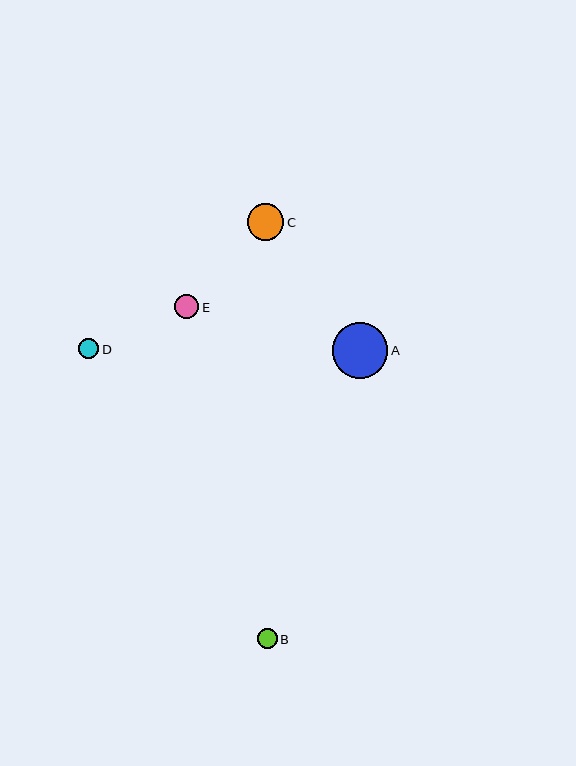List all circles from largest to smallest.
From largest to smallest: A, C, E, D, B.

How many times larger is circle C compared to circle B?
Circle C is approximately 1.8 times the size of circle B.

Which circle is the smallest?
Circle B is the smallest with a size of approximately 20 pixels.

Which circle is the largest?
Circle A is the largest with a size of approximately 56 pixels.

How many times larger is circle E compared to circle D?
Circle E is approximately 1.2 times the size of circle D.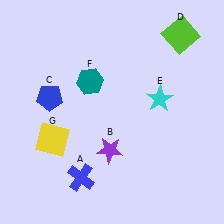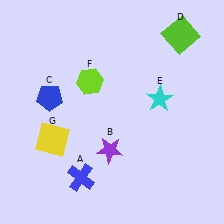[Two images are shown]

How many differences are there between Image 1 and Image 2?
There is 1 difference between the two images.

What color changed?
The hexagon (F) changed from teal in Image 1 to lime in Image 2.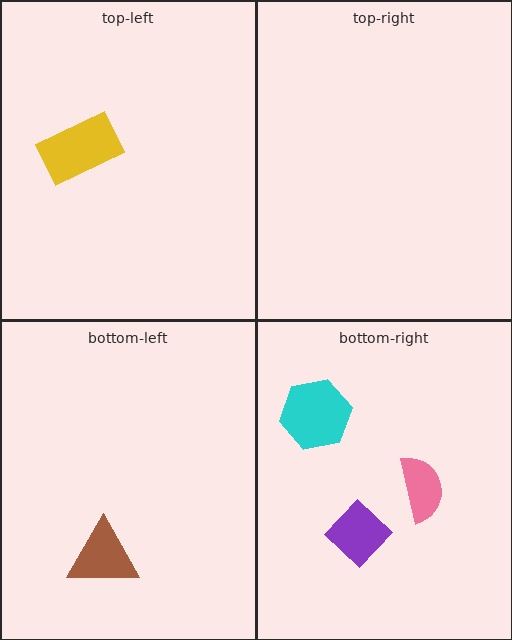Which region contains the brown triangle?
The bottom-left region.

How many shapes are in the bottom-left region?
1.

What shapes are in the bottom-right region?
The purple diamond, the pink semicircle, the cyan hexagon.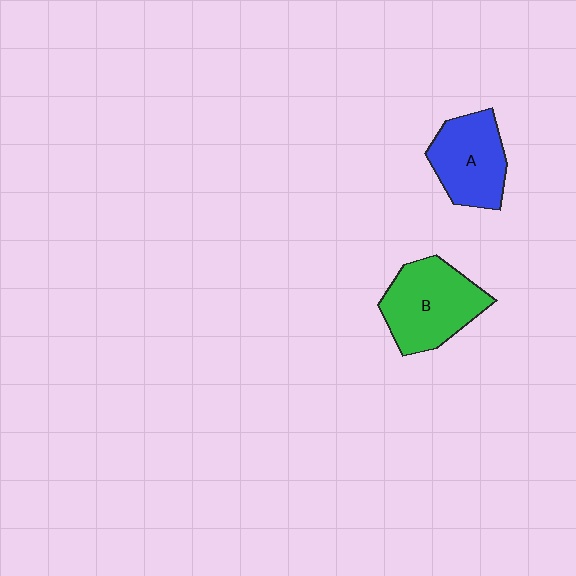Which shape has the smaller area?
Shape A (blue).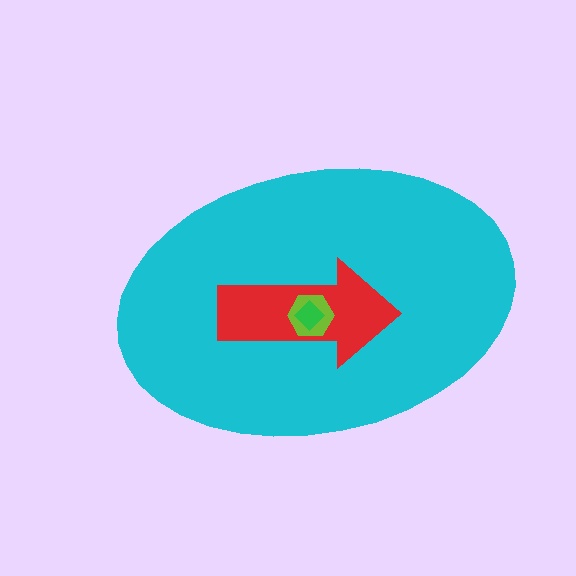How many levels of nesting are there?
4.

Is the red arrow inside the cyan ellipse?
Yes.